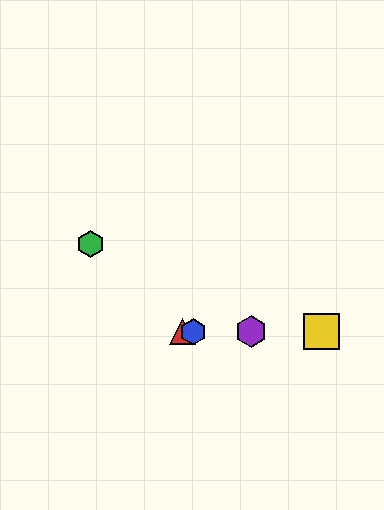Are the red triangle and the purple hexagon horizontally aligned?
Yes, both are at y≈332.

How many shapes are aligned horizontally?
4 shapes (the red triangle, the blue hexagon, the yellow square, the purple hexagon) are aligned horizontally.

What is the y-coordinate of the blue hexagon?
The blue hexagon is at y≈332.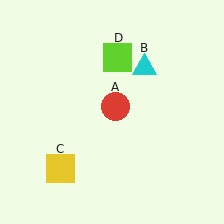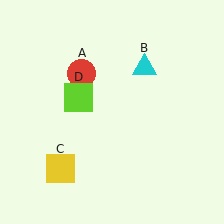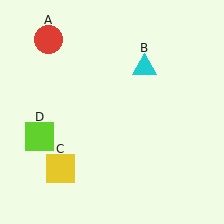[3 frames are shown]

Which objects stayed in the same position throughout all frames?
Cyan triangle (object B) and yellow square (object C) remained stationary.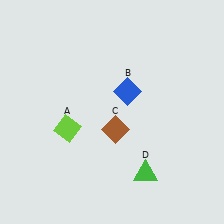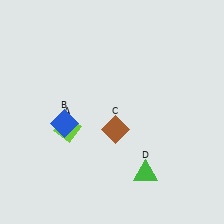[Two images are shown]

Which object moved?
The blue diamond (B) moved left.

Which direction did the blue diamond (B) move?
The blue diamond (B) moved left.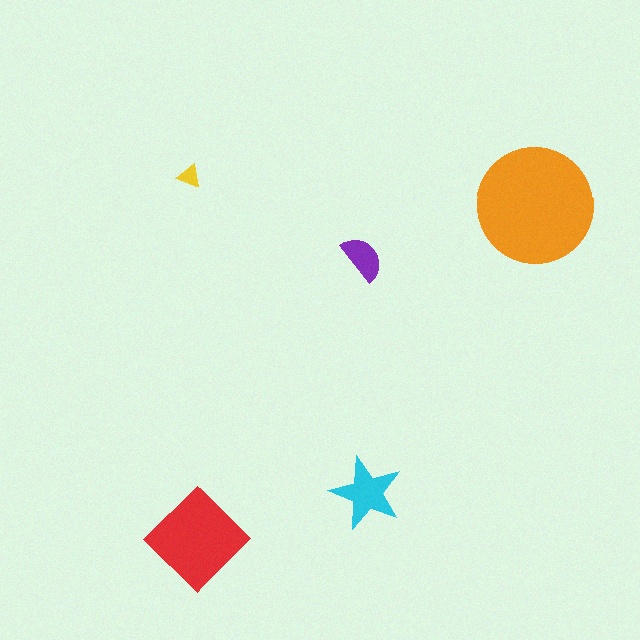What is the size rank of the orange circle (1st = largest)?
1st.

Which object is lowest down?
The red diamond is bottommost.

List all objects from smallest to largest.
The yellow triangle, the purple semicircle, the cyan star, the red diamond, the orange circle.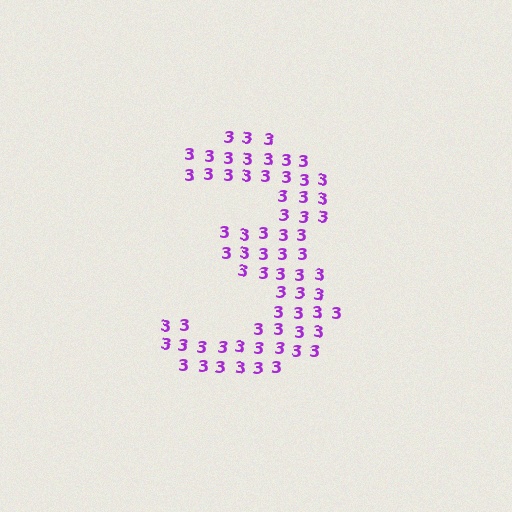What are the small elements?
The small elements are digit 3's.